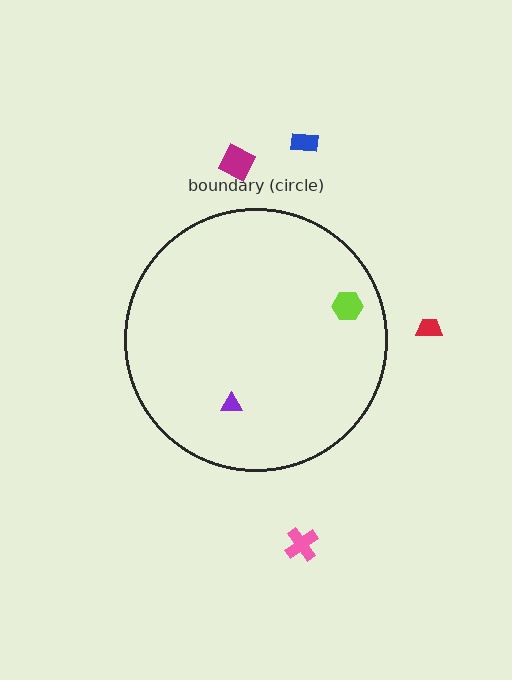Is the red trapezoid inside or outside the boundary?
Outside.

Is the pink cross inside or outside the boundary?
Outside.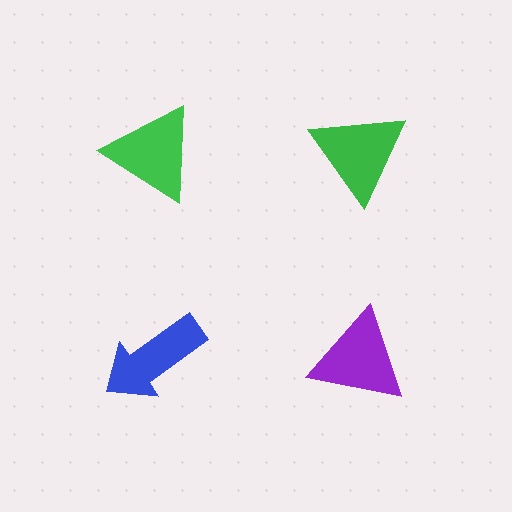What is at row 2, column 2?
A purple triangle.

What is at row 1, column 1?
A green triangle.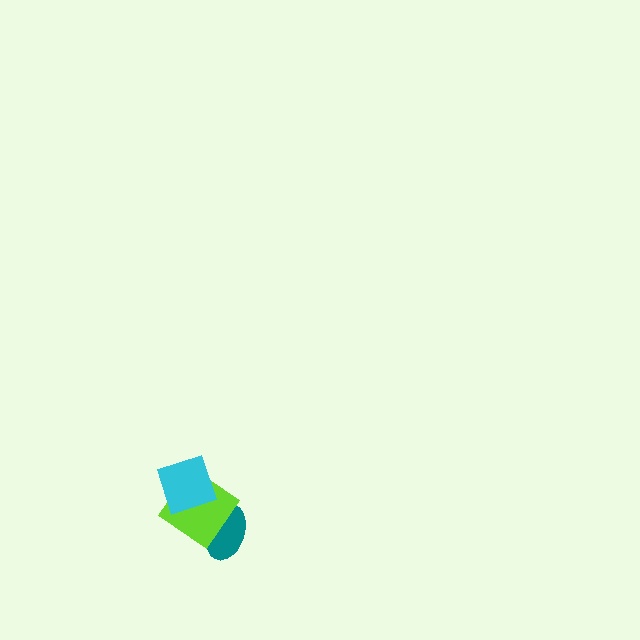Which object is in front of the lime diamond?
The cyan diamond is in front of the lime diamond.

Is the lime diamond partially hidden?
Yes, it is partially covered by another shape.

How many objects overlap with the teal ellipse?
1 object overlaps with the teal ellipse.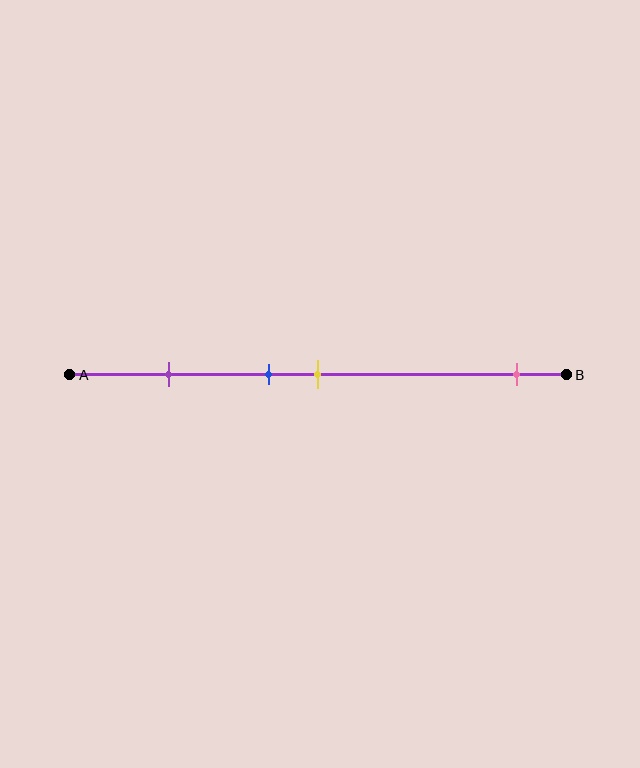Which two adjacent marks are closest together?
The blue and yellow marks are the closest adjacent pair.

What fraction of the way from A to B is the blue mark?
The blue mark is approximately 40% (0.4) of the way from A to B.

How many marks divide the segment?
There are 4 marks dividing the segment.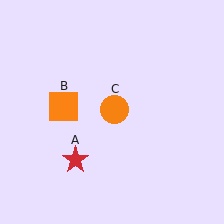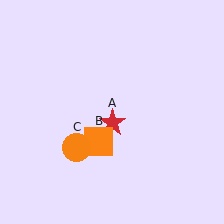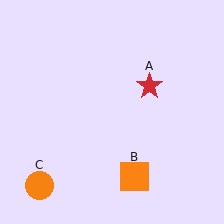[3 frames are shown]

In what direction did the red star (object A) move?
The red star (object A) moved up and to the right.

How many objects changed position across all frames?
3 objects changed position: red star (object A), orange square (object B), orange circle (object C).